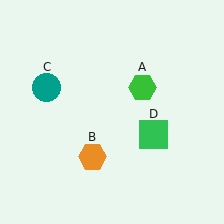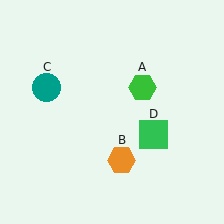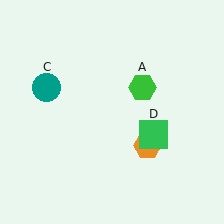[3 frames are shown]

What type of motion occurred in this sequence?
The orange hexagon (object B) rotated counterclockwise around the center of the scene.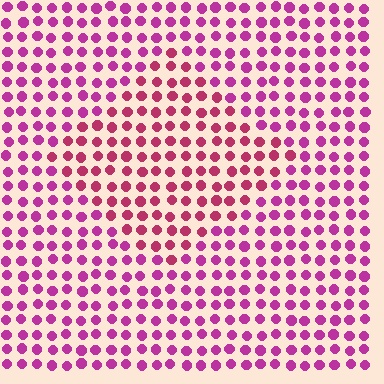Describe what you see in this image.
The image is filled with small magenta elements in a uniform arrangement. A diamond-shaped region is visible where the elements are tinted to a slightly different hue, forming a subtle color boundary.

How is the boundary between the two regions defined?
The boundary is defined purely by a slight shift in hue (about 25 degrees). Spacing, size, and orientation are identical on both sides.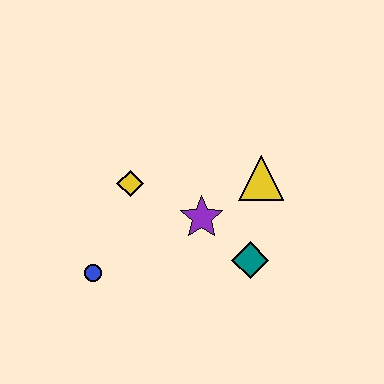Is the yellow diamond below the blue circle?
No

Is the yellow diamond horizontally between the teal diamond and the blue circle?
Yes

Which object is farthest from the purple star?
The blue circle is farthest from the purple star.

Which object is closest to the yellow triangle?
The purple star is closest to the yellow triangle.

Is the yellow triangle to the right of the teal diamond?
Yes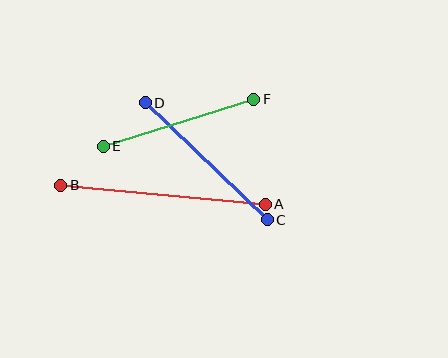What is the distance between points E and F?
The distance is approximately 157 pixels.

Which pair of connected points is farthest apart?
Points A and B are farthest apart.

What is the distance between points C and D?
The distance is approximately 169 pixels.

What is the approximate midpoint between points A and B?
The midpoint is at approximately (163, 195) pixels.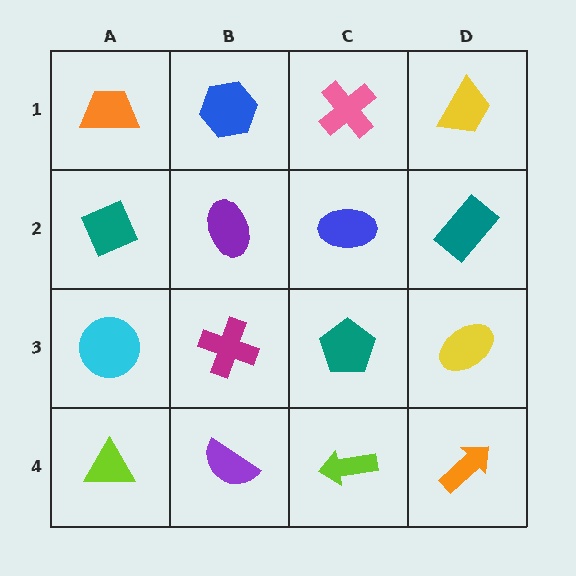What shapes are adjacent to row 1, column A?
A teal diamond (row 2, column A), a blue hexagon (row 1, column B).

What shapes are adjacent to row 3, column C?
A blue ellipse (row 2, column C), a lime arrow (row 4, column C), a magenta cross (row 3, column B), a yellow ellipse (row 3, column D).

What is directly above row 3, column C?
A blue ellipse.